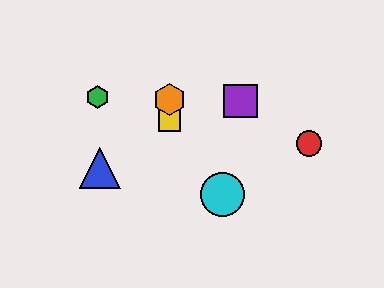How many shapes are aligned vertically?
2 shapes (the yellow square, the orange hexagon) are aligned vertically.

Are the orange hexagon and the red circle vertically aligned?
No, the orange hexagon is at x≈169 and the red circle is at x≈309.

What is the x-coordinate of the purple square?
The purple square is at x≈241.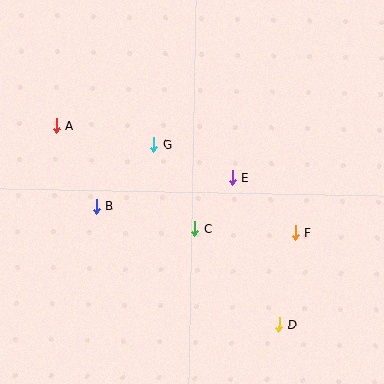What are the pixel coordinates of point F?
Point F is at (296, 233).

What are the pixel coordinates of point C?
Point C is at (195, 229).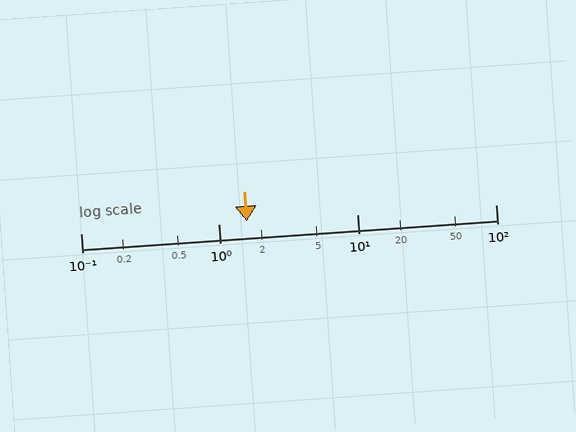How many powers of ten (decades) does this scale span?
The scale spans 3 decades, from 0.1 to 100.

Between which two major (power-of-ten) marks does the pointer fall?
The pointer is between 1 and 10.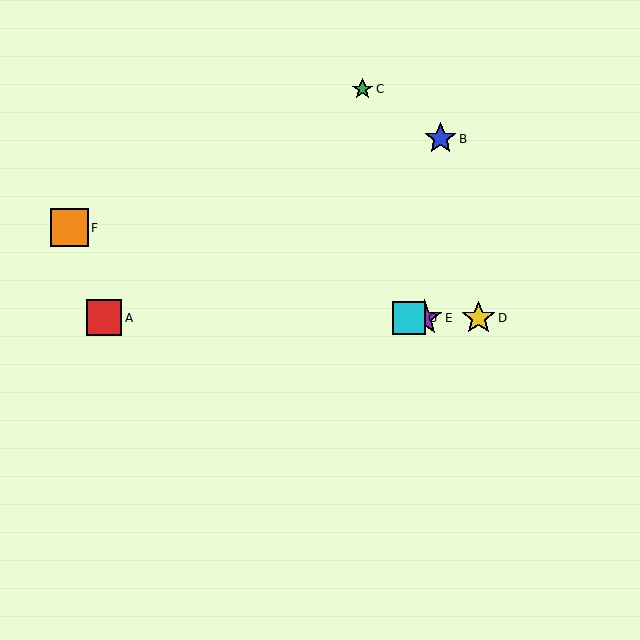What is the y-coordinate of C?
Object C is at y≈89.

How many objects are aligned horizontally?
4 objects (A, D, E, G) are aligned horizontally.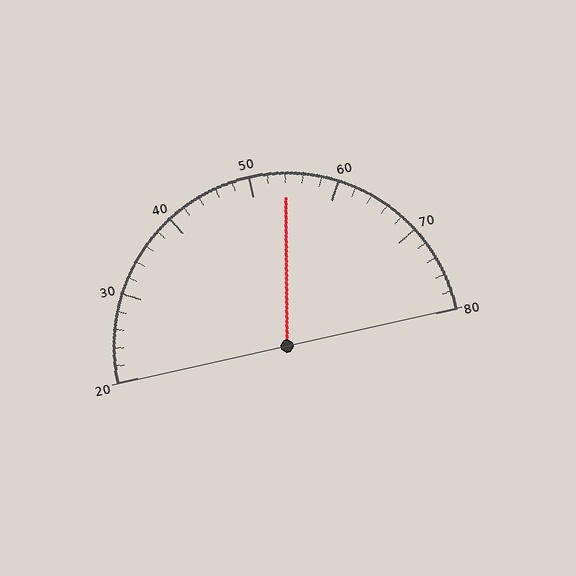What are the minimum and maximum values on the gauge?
The gauge ranges from 20 to 80.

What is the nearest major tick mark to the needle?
The nearest major tick mark is 50.